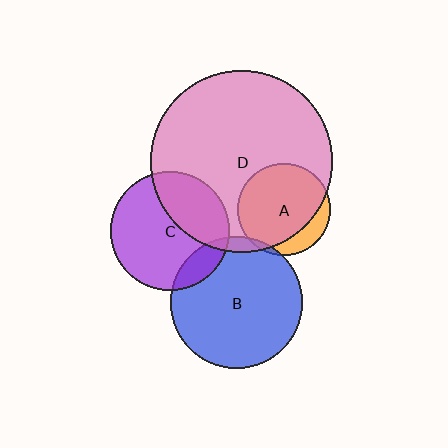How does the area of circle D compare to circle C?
Approximately 2.3 times.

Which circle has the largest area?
Circle D (pink).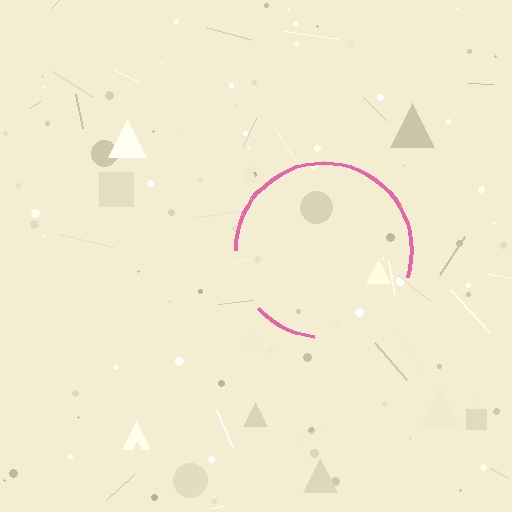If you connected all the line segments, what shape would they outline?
They would outline a circle.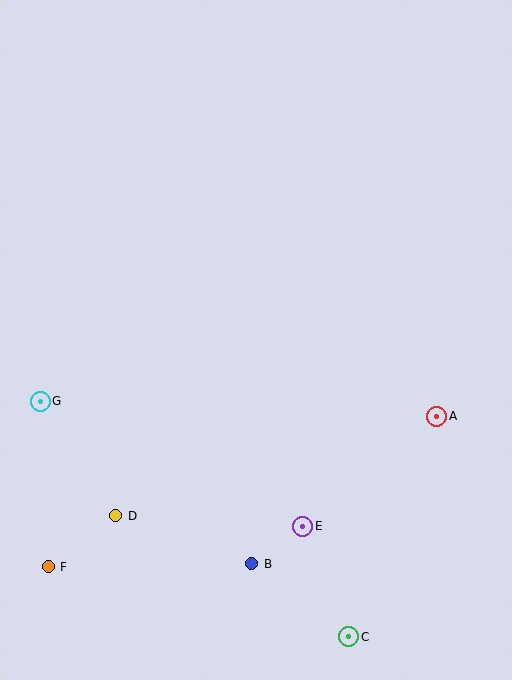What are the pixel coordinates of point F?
Point F is at (48, 567).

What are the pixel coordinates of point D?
Point D is at (116, 516).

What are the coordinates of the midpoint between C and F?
The midpoint between C and F is at (199, 602).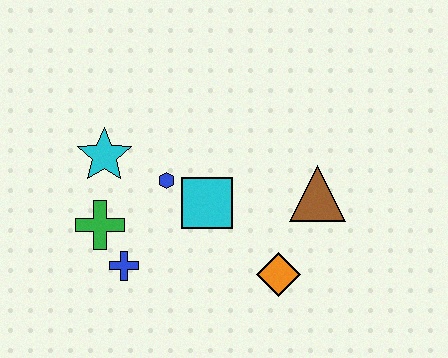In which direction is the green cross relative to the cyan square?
The green cross is to the left of the cyan square.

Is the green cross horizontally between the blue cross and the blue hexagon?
No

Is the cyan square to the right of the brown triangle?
No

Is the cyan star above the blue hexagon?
Yes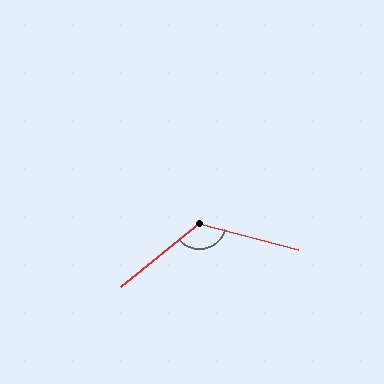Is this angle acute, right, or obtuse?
It is obtuse.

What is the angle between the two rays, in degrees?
Approximately 126 degrees.